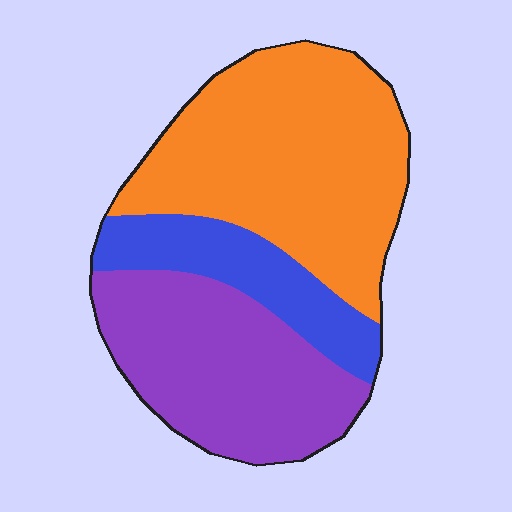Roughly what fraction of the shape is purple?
Purple takes up about one third (1/3) of the shape.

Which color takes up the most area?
Orange, at roughly 45%.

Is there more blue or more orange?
Orange.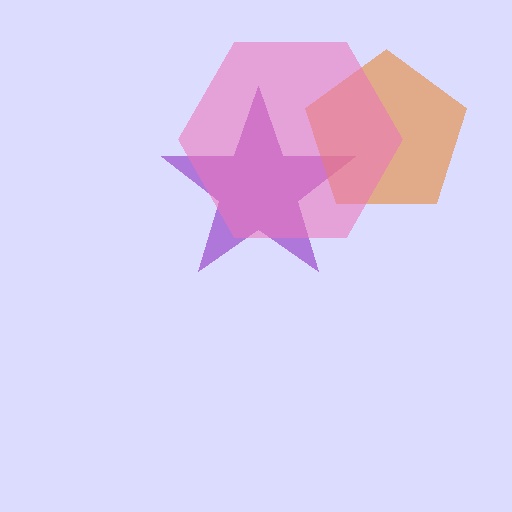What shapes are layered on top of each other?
The layered shapes are: a purple star, an orange pentagon, a pink hexagon.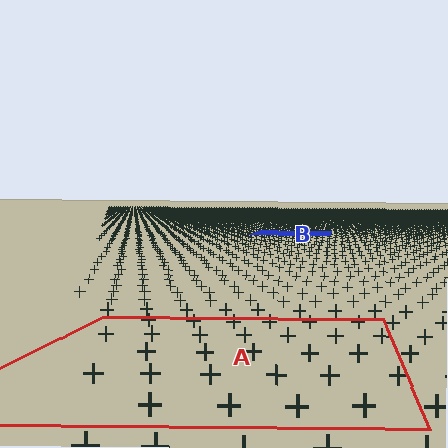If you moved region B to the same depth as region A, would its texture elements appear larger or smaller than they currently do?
They would appear larger. At a closer depth, the same texture elements are projected at a bigger on-screen size.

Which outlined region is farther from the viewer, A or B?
Region B is farther from the viewer — the texture elements inside it appear smaller and more densely packed.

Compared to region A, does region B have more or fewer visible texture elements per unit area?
Region B has more texture elements per unit area — they are packed more densely because it is farther away.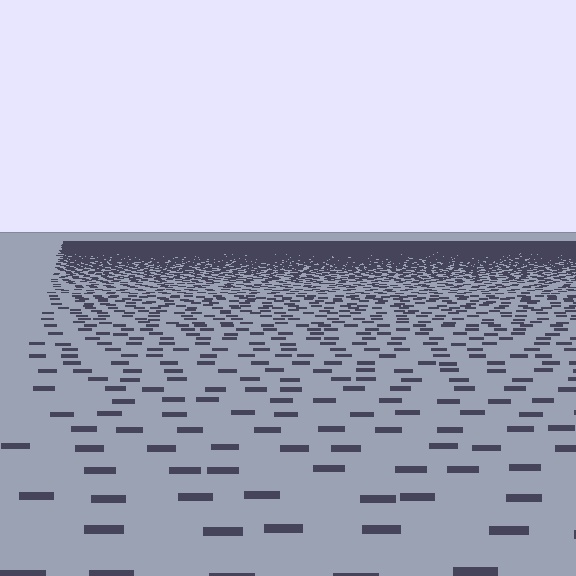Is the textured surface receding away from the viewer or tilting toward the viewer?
The surface is receding away from the viewer. Texture elements get smaller and denser toward the top.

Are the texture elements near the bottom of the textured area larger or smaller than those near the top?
Larger. Near the bottom, elements are closer to the viewer and appear at a bigger on-screen size.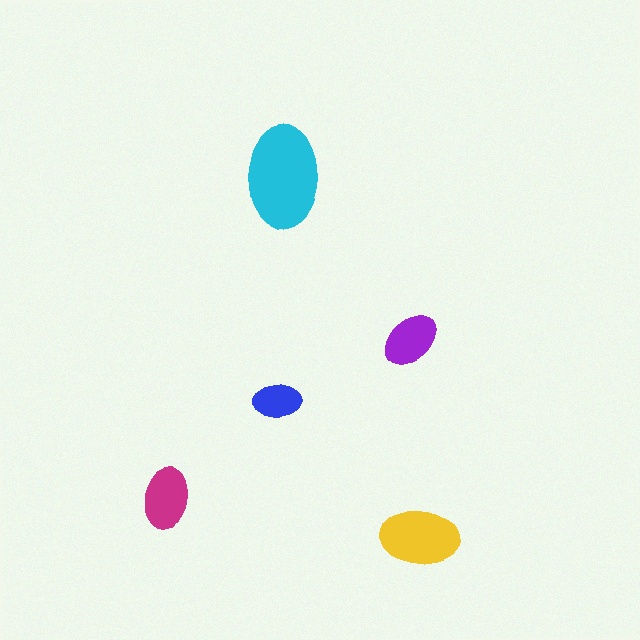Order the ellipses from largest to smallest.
the cyan one, the yellow one, the magenta one, the purple one, the blue one.